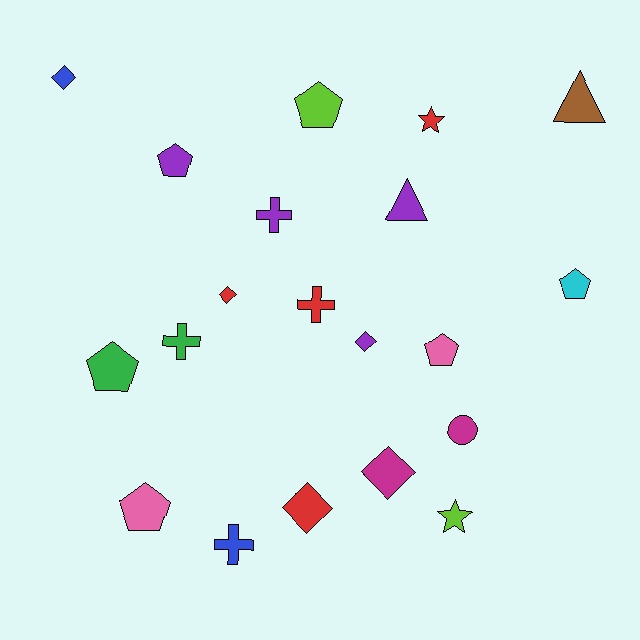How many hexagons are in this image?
There are no hexagons.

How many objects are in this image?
There are 20 objects.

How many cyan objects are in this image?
There is 1 cyan object.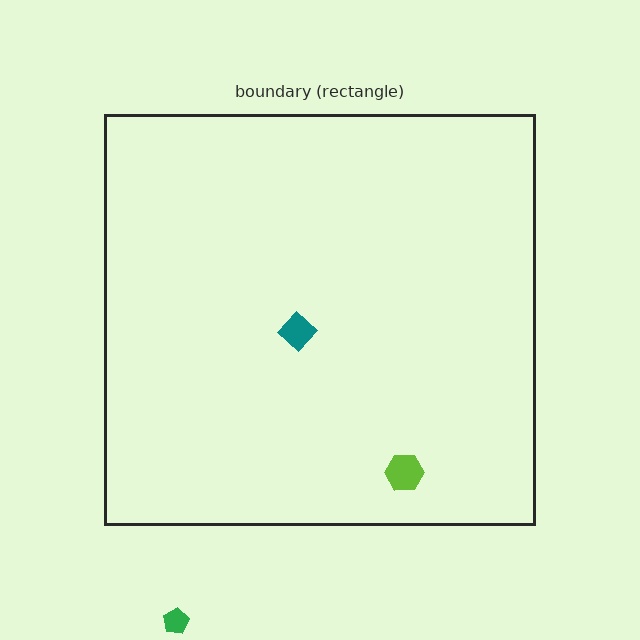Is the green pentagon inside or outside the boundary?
Outside.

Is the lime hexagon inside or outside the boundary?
Inside.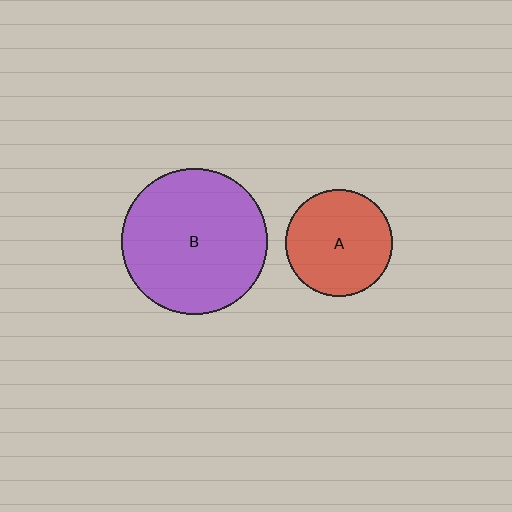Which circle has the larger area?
Circle B (purple).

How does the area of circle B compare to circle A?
Approximately 1.9 times.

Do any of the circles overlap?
No, none of the circles overlap.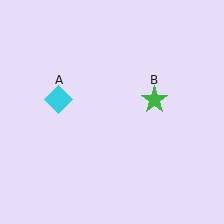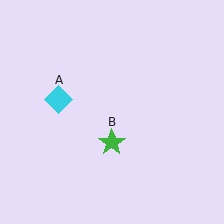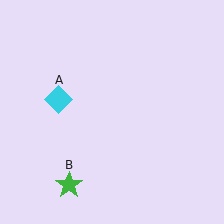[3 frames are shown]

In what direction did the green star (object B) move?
The green star (object B) moved down and to the left.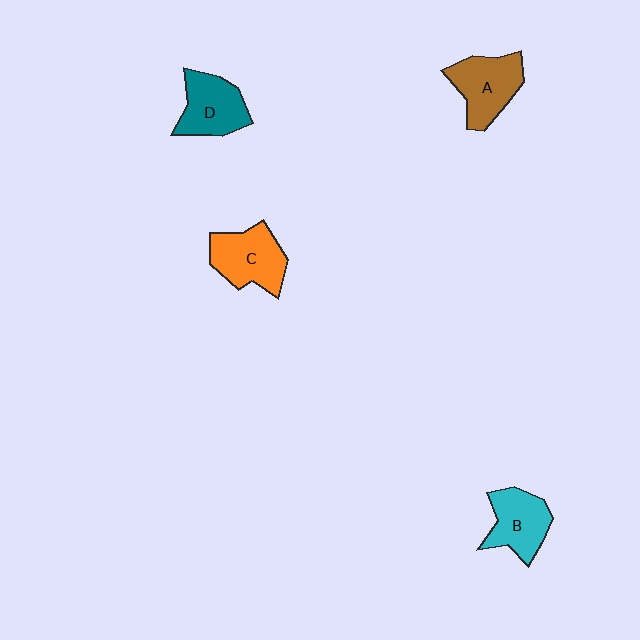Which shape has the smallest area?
Shape B (cyan).